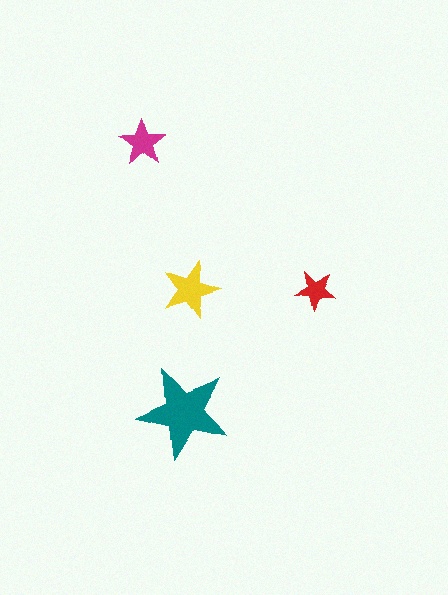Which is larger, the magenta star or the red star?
The magenta one.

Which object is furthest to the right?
The red star is rightmost.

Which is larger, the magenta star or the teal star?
The teal one.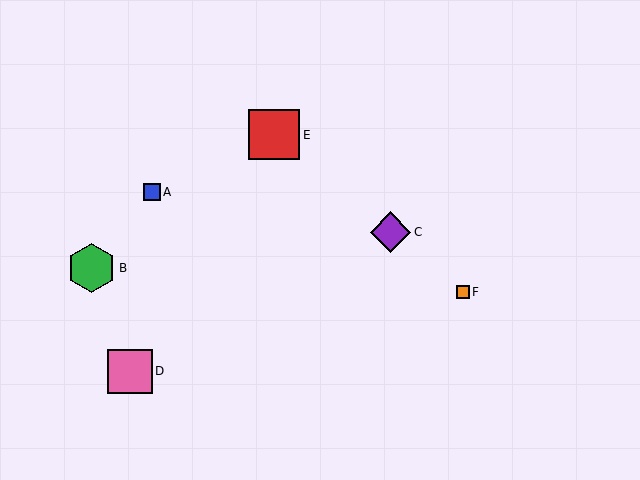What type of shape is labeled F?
Shape F is an orange square.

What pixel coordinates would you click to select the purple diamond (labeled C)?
Click at (390, 232) to select the purple diamond C.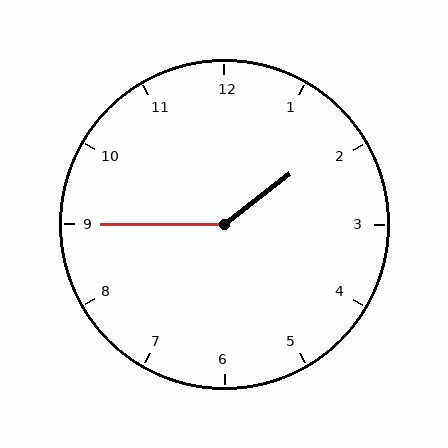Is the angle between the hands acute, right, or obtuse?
It is obtuse.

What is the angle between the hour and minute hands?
Approximately 142 degrees.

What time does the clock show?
1:45.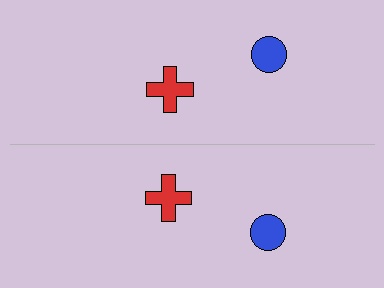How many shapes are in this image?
There are 4 shapes in this image.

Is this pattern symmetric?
Yes, this pattern has bilateral (reflection) symmetry.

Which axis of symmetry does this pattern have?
The pattern has a horizontal axis of symmetry running through the center of the image.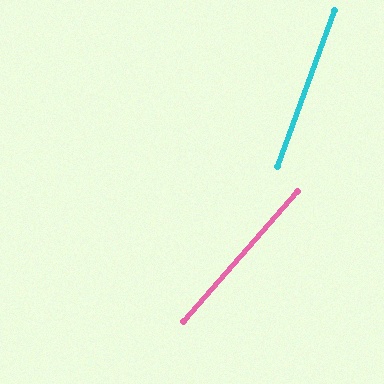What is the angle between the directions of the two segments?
Approximately 21 degrees.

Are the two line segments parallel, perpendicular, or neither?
Neither parallel nor perpendicular — they differ by about 21°.